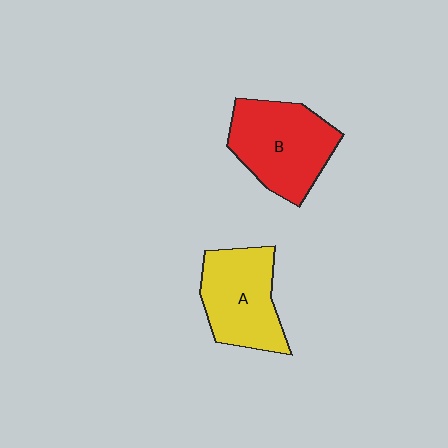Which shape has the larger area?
Shape B (red).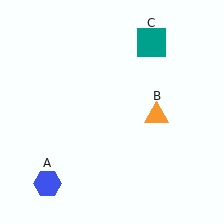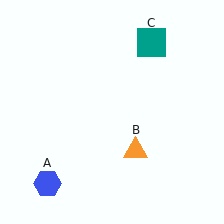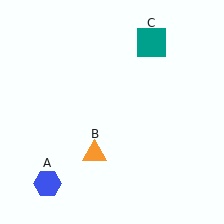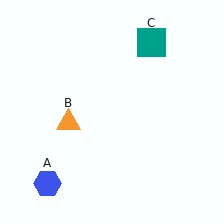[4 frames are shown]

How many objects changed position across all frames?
1 object changed position: orange triangle (object B).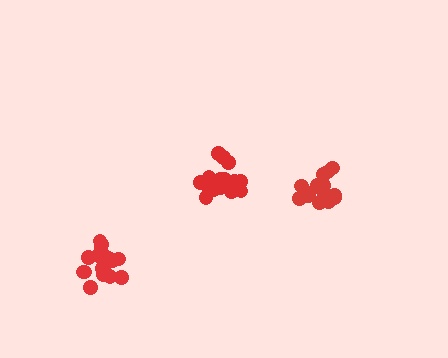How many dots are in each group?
Group 1: 16 dots, Group 2: 17 dots, Group 3: 18 dots (51 total).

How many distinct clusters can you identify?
There are 3 distinct clusters.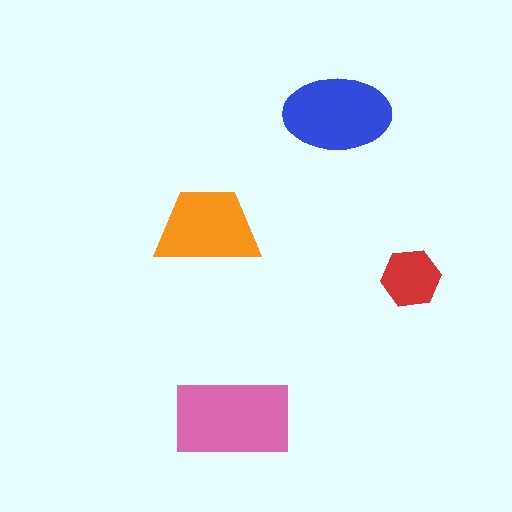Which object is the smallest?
The red hexagon.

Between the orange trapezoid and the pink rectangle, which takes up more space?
The pink rectangle.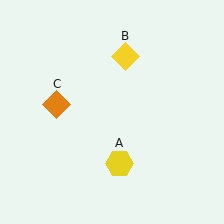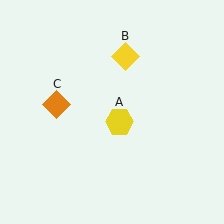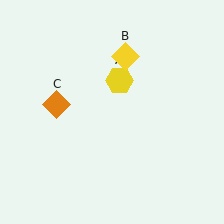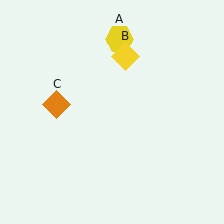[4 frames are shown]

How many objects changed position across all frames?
1 object changed position: yellow hexagon (object A).